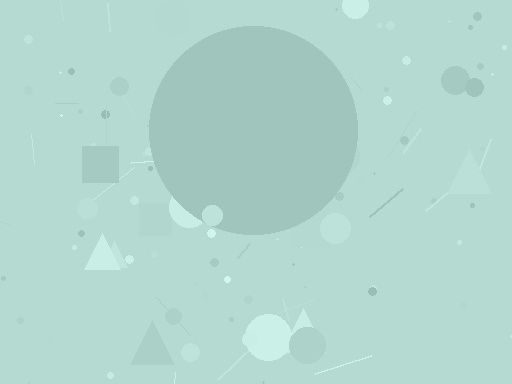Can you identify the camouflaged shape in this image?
The camouflaged shape is a circle.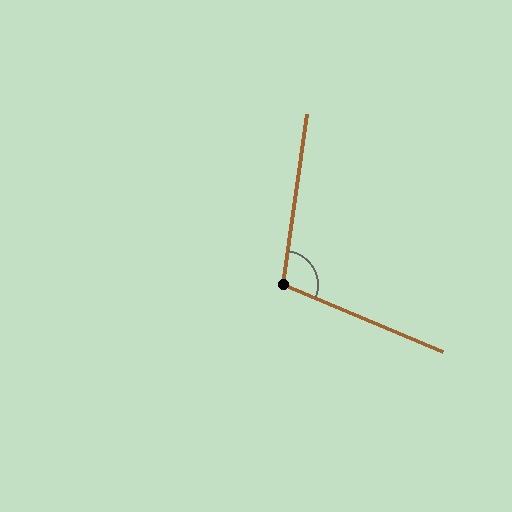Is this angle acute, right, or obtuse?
It is obtuse.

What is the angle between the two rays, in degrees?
Approximately 105 degrees.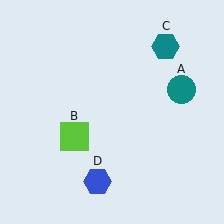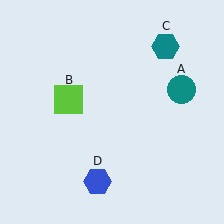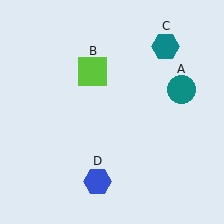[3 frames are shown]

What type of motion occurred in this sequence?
The lime square (object B) rotated clockwise around the center of the scene.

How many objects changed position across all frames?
1 object changed position: lime square (object B).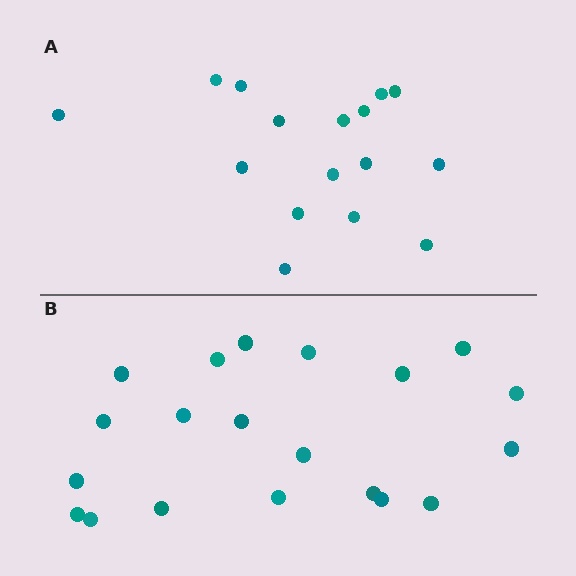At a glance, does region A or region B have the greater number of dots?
Region B (the bottom region) has more dots.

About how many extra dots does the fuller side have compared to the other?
Region B has about 4 more dots than region A.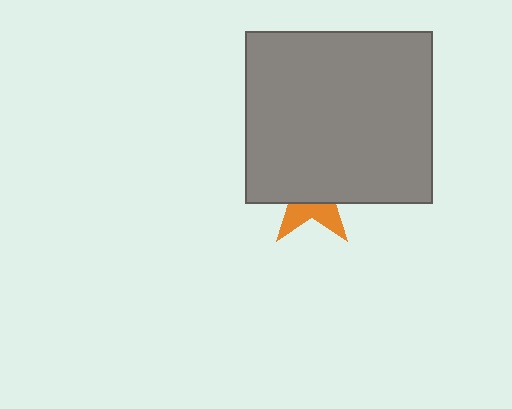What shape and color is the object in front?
The object in front is a gray rectangle.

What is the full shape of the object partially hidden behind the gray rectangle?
The partially hidden object is an orange star.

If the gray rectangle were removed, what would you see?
You would see the complete orange star.